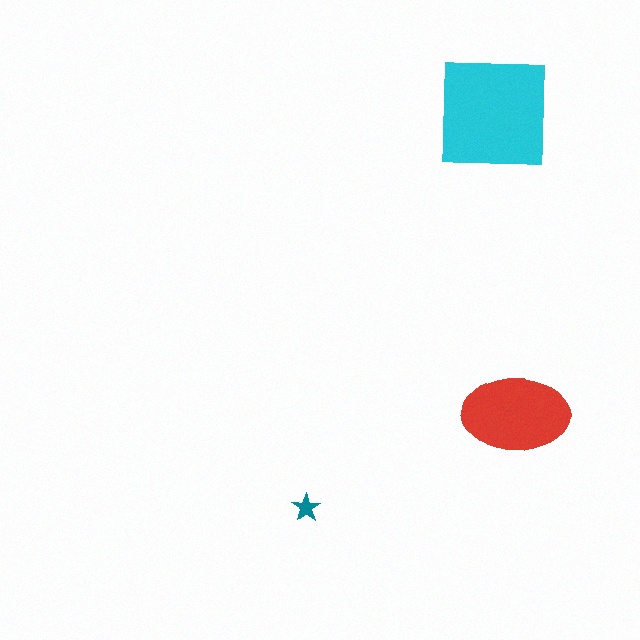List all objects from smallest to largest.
The teal star, the red ellipse, the cyan square.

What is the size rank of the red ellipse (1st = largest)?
2nd.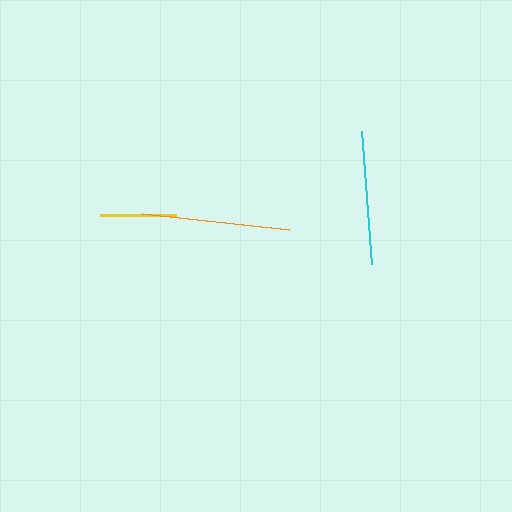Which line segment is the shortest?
The yellow line is the shortest at approximately 76 pixels.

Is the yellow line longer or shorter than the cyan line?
The cyan line is longer than the yellow line.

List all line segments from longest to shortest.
From longest to shortest: orange, cyan, yellow.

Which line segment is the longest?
The orange line is the longest at approximately 148 pixels.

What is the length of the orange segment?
The orange segment is approximately 148 pixels long.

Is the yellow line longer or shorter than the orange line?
The orange line is longer than the yellow line.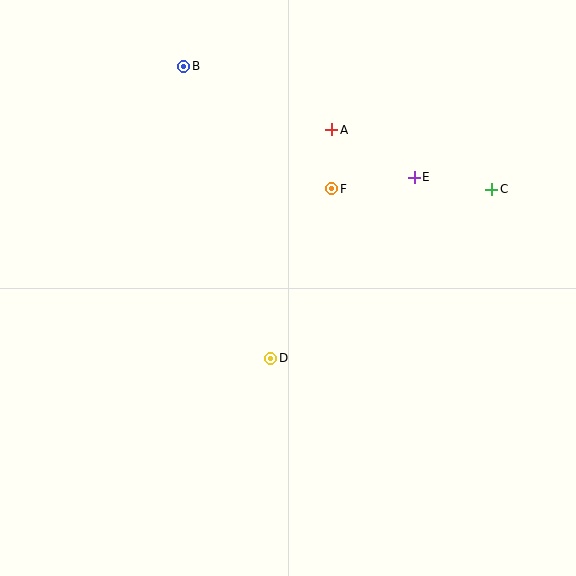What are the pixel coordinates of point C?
Point C is at (491, 189).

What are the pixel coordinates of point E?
Point E is at (414, 177).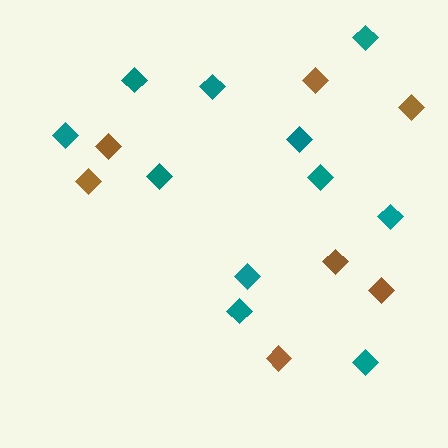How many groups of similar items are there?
There are 2 groups: one group of brown diamonds (7) and one group of teal diamonds (11).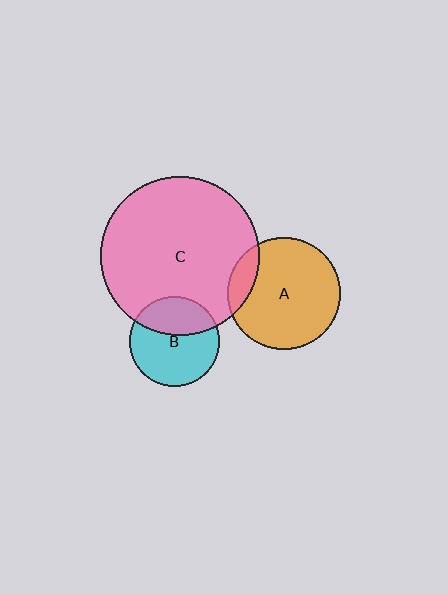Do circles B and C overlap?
Yes.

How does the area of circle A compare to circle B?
Approximately 1.6 times.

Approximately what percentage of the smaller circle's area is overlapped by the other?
Approximately 35%.